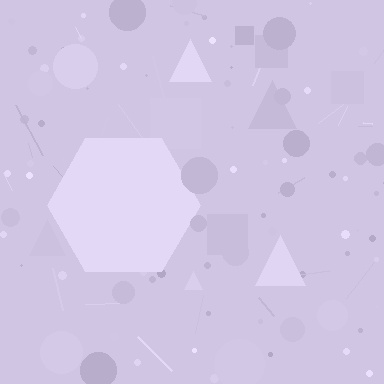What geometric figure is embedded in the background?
A hexagon is embedded in the background.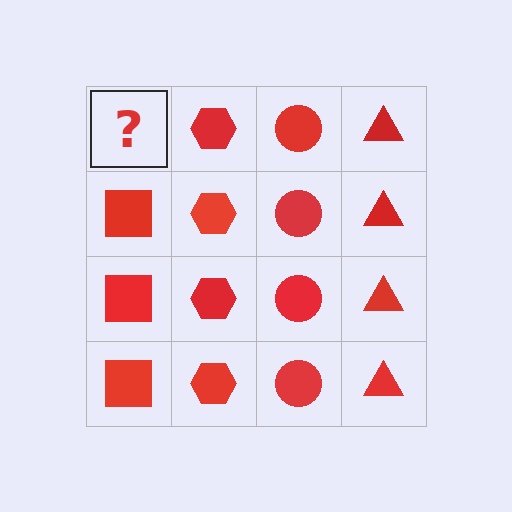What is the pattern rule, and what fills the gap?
The rule is that each column has a consistent shape. The gap should be filled with a red square.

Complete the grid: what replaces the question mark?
The question mark should be replaced with a red square.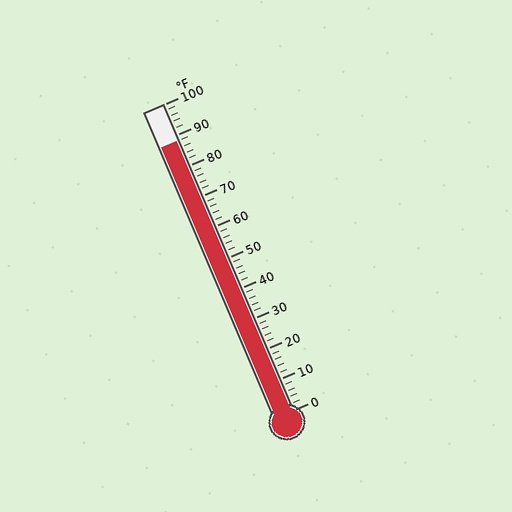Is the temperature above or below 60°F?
The temperature is above 60°F.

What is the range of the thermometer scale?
The thermometer scale ranges from 0°F to 100°F.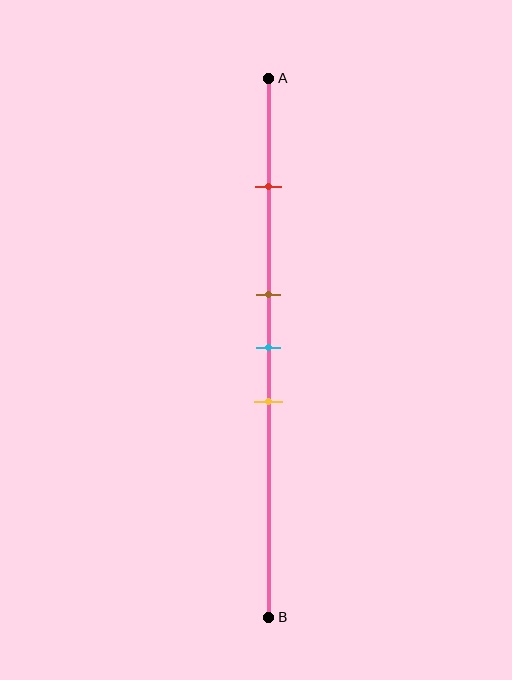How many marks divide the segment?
There are 4 marks dividing the segment.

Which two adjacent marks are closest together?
The brown and cyan marks are the closest adjacent pair.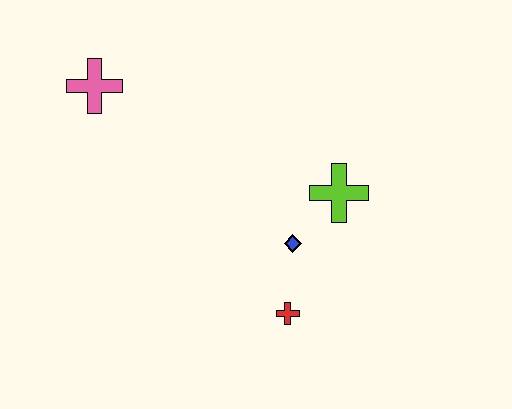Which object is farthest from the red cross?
The pink cross is farthest from the red cross.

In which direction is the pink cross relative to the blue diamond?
The pink cross is to the left of the blue diamond.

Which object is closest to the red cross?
The blue diamond is closest to the red cross.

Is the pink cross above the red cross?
Yes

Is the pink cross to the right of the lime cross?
No